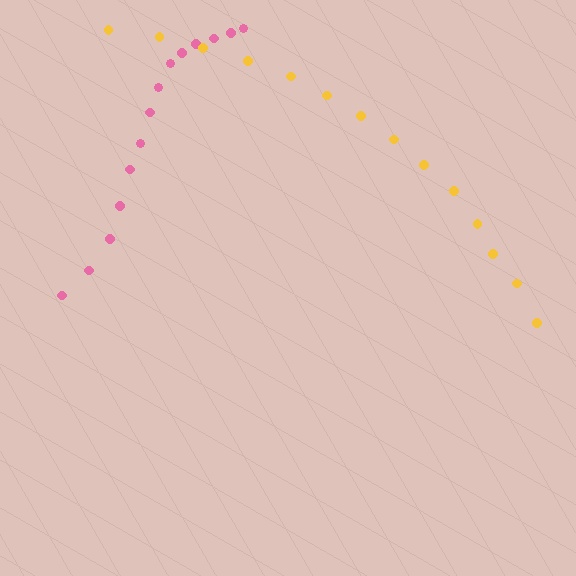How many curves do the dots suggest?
There are 2 distinct paths.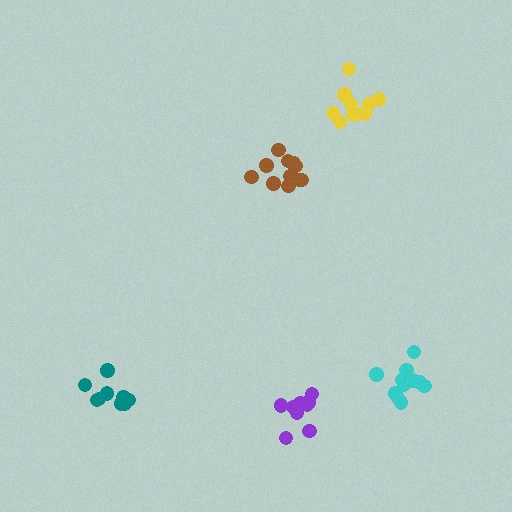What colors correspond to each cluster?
The clusters are colored: teal, brown, yellow, cyan, purple.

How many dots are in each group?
Group 1: 10 dots, Group 2: 11 dots, Group 3: 9 dots, Group 4: 12 dots, Group 5: 9 dots (51 total).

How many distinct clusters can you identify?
There are 5 distinct clusters.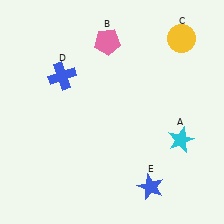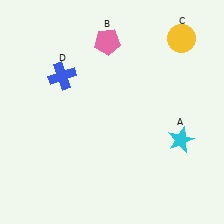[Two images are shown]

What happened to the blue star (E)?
The blue star (E) was removed in Image 2. It was in the bottom-right area of Image 1.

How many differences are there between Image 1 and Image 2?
There is 1 difference between the two images.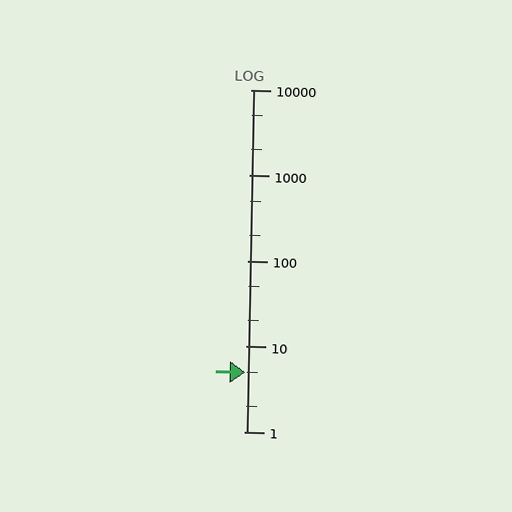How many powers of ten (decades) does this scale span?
The scale spans 4 decades, from 1 to 10000.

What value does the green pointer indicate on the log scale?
The pointer indicates approximately 5.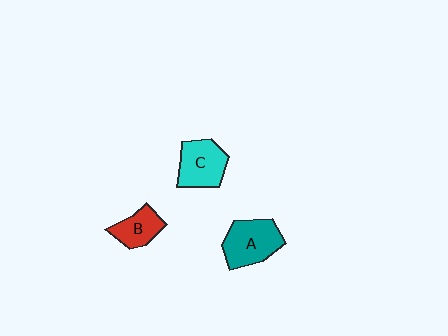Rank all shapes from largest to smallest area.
From largest to smallest: A (teal), C (cyan), B (red).